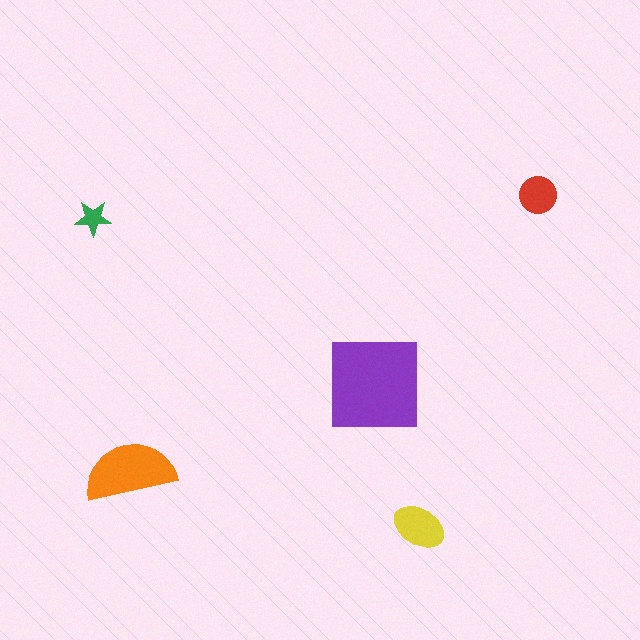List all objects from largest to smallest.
The purple square, the orange semicircle, the yellow ellipse, the red circle, the green star.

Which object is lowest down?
The yellow ellipse is bottommost.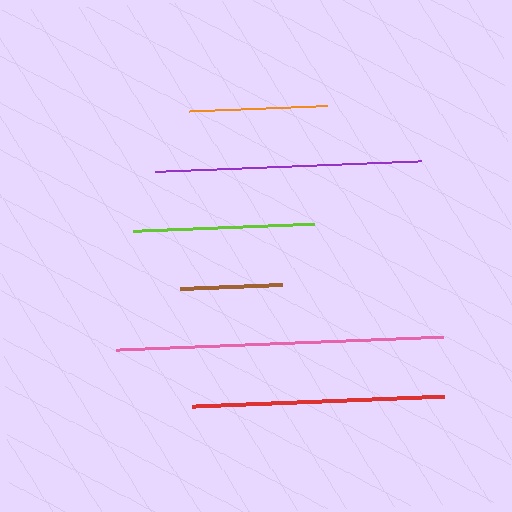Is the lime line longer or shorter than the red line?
The red line is longer than the lime line.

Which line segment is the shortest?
The brown line is the shortest at approximately 102 pixels.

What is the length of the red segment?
The red segment is approximately 252 pixels long.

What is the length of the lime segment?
The lime segment is approximately 181 pixels long.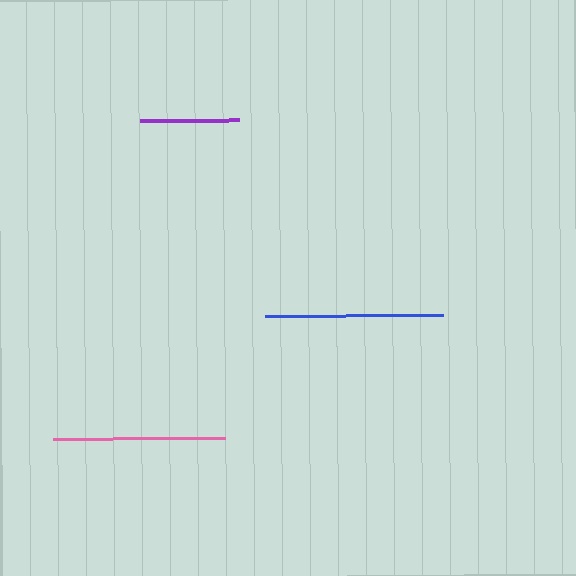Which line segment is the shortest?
The purple line is the shortest at approximately 99 pixels.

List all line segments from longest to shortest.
From longest to shortest: blue, pink, purple.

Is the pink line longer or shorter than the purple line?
The pink line is longer than the purple line.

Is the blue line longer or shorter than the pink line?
The blue line is longer than the pink line.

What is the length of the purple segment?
The purple segment is approximately 99 pixels long.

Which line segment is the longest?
The blue line is the longest at approximately 178 pixels.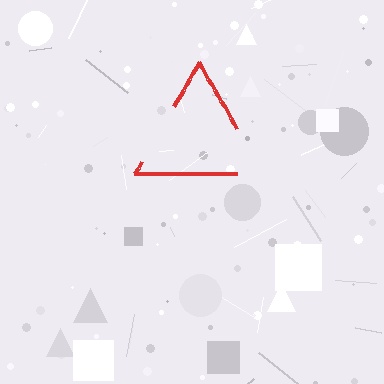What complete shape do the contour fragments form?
The contour fragments form a triangle.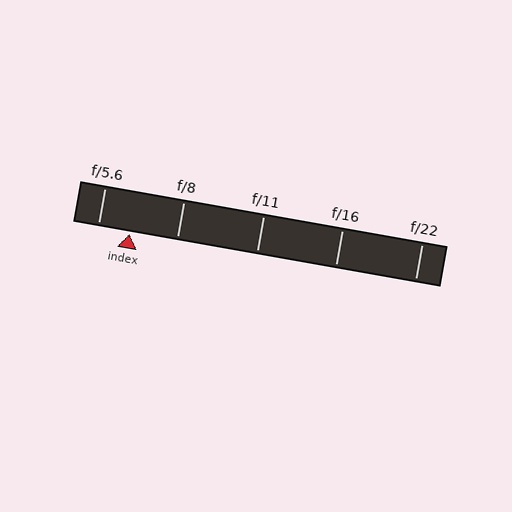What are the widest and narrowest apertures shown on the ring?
The widest aperture shown is f/5.6 and the narrowest is f/22.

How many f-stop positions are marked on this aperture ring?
There are 5 f-stop positions marked.